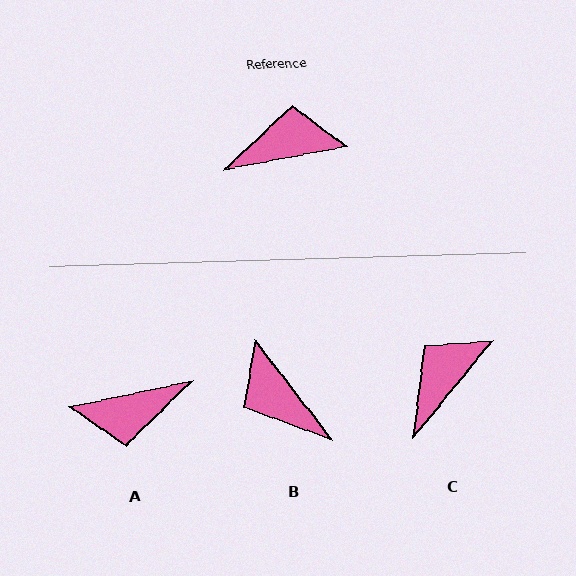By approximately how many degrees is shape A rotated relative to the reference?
Approximately 179 degrees clockwise.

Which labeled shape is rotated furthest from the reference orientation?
A, about 179 degrees away.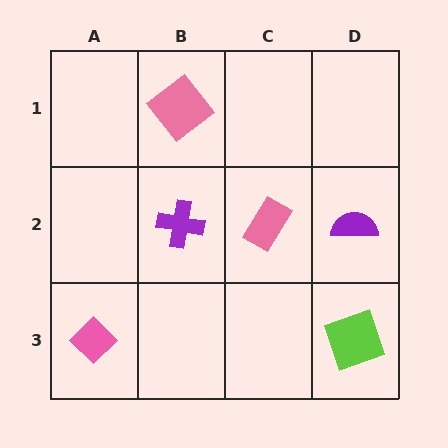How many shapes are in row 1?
1 shape.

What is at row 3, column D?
A lime square.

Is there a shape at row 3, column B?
No, that cell is empty.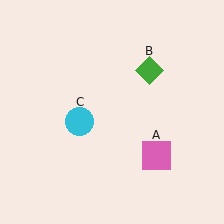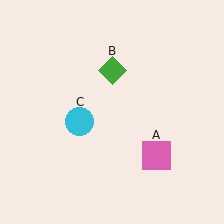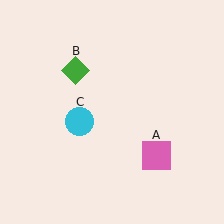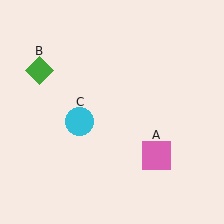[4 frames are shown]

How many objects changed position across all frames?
1 object changed position: green diamond (object B).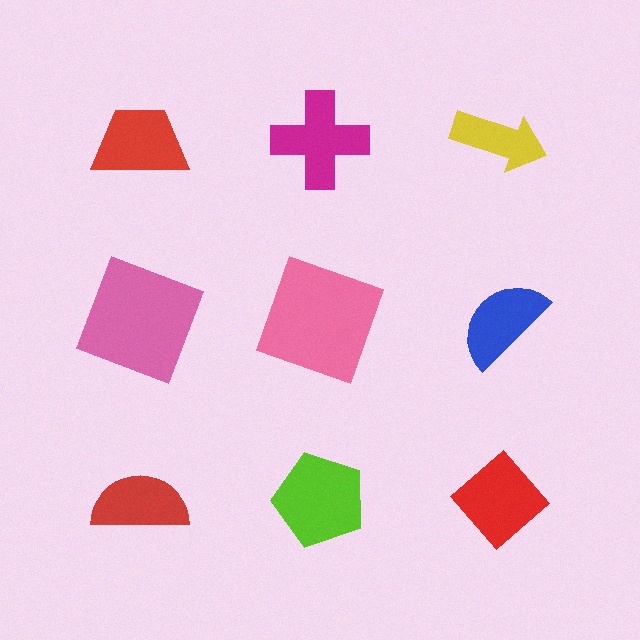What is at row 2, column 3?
A blue semicircle.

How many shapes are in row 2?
3 shapes.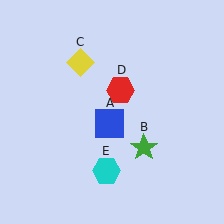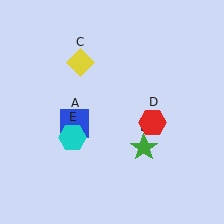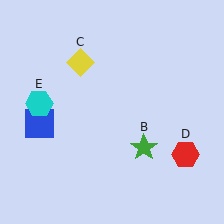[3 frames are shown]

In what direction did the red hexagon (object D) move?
The red hexagon (object D) moved down and to the right.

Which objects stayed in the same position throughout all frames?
Green star (object B) and yellow diamond (object C) remained stationary.